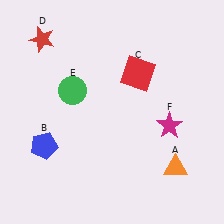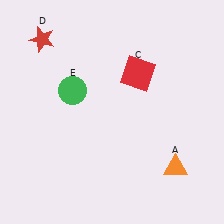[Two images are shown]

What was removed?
The blue pentagon (B), the magenta star (F) were removed in Image 2.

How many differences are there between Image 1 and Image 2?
There are 2 differences between the two images.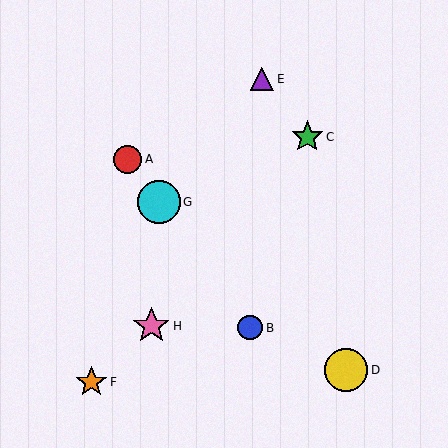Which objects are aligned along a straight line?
Objects A, B, G are aligned along a straight line.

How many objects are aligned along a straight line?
3 objects (A, B, G) are aligned along a straight line.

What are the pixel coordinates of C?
Object C is at (307, 137).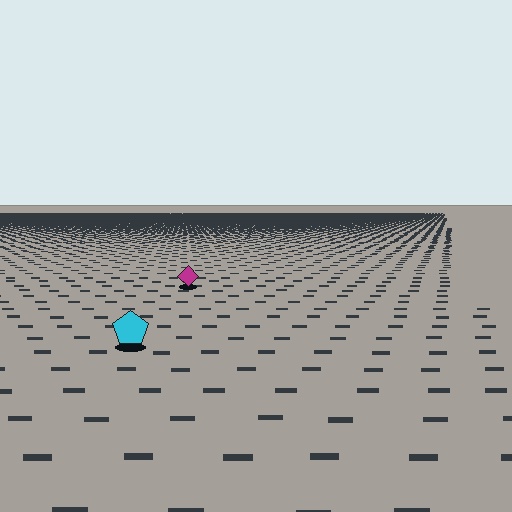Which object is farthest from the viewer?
The magenta diamond is farthest from the viewer. It appears smaller and the ground texture around it is denser.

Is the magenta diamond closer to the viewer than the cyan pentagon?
No. The cyan pentagon is closer — you can tell from the texture gradient: the ground texture is coarser near it.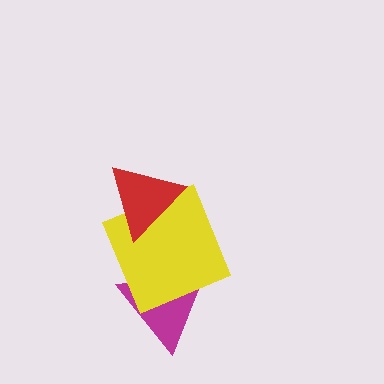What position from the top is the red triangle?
The red triangle is 1st from the top.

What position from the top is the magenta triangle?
The magenta triangle is 3rd from the top.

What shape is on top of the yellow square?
The red triangle is on top of the yellow square.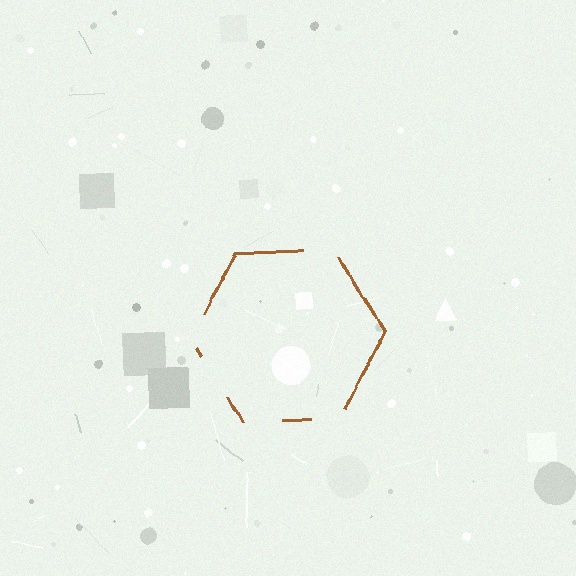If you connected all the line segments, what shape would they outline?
They would outline a hexagon.